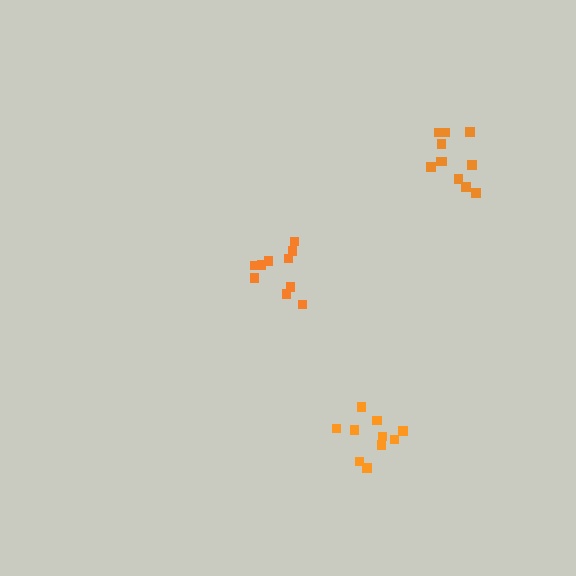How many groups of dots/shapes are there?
There are 3 groups.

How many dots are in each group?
Group 1: 10 dots, Group 2: 11 dots, Group 3: 10 dots (31 total).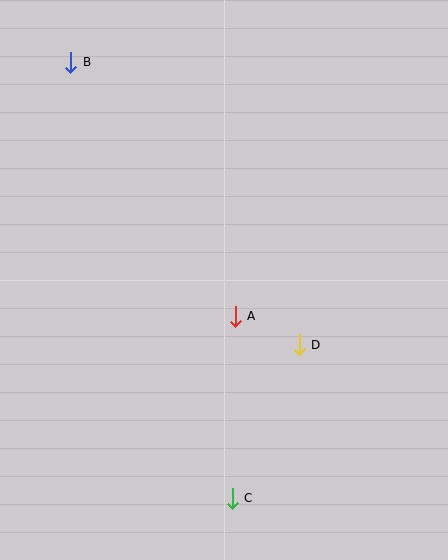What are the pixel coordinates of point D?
Point D is at (299, 345).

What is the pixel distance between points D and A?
The distance between D and A is 70 pixels.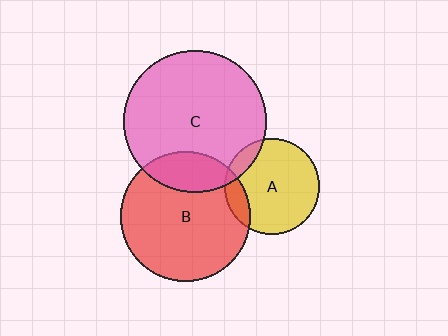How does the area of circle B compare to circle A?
Approximately 1.9 times.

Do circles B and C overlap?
Yes.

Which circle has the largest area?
Circle C (pink).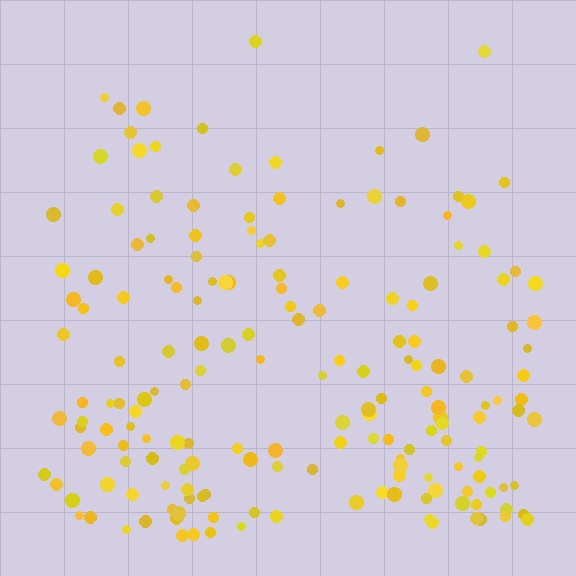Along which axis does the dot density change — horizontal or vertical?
Vertical.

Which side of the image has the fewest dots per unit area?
The top.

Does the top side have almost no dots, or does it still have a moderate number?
Still a moderate number, just noticeably fewer than the bottom.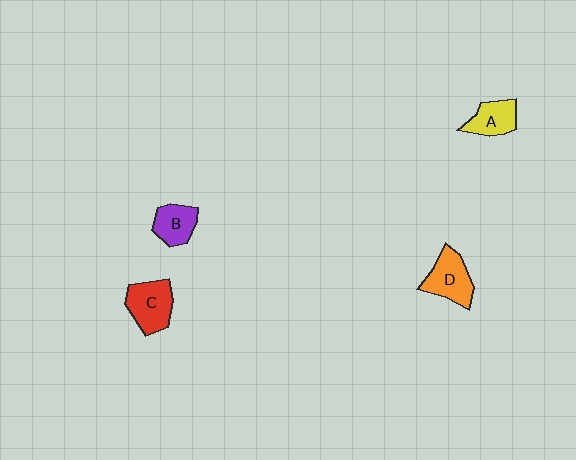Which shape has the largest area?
Shape C (red).